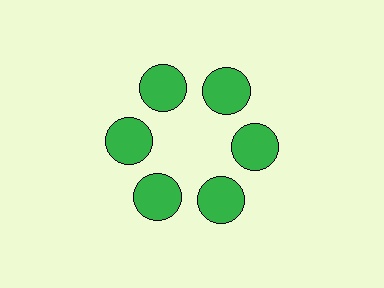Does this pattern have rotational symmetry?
Yes, this pattern has 6-fold rotational symmetry. It looks the same after rotating 60 degrees around the center.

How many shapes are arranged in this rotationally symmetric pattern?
There are 6 shapes, arranged in 6 groups of 1.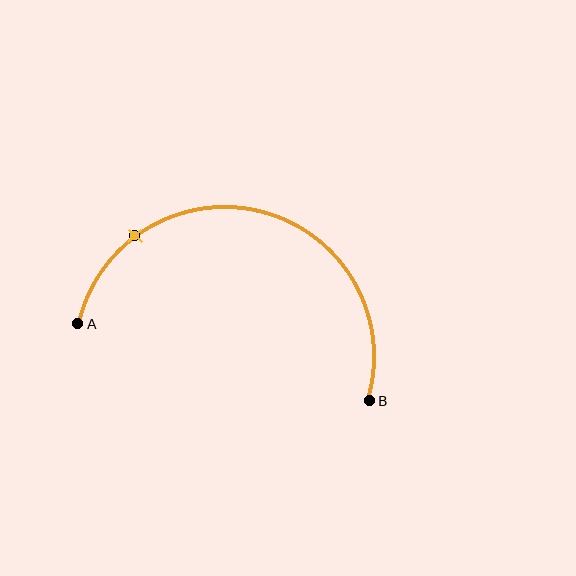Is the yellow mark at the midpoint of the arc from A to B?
No. The yellow mark lies on the arc but is closer to endpoint A. The arc midpoint would be at the point on the curve equidistant along the arc from both A and B.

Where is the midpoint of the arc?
The arc midpoint is the point on the curve farthest from the straight line joining A and B. It sits above that line.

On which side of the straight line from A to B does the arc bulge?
The arc bulges above the straight line connecting A and B.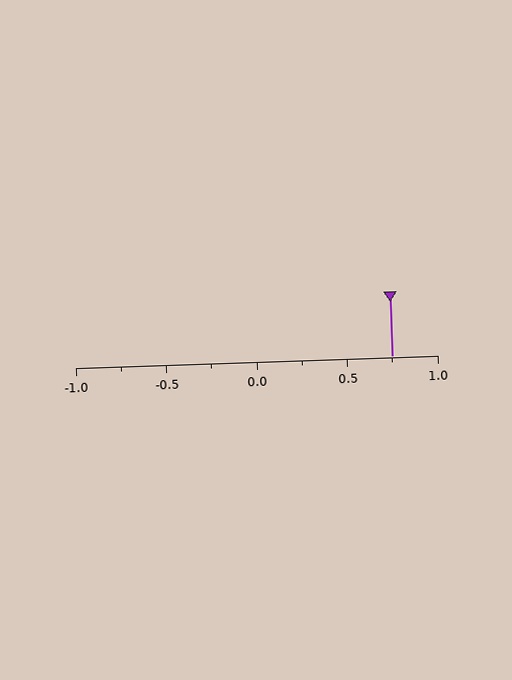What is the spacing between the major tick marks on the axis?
The major ticks are spaced 0.5 apart.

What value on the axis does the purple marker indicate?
The marker indicates approximately 0.75.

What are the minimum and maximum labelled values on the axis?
The axis runs from -1.0 to 1.0.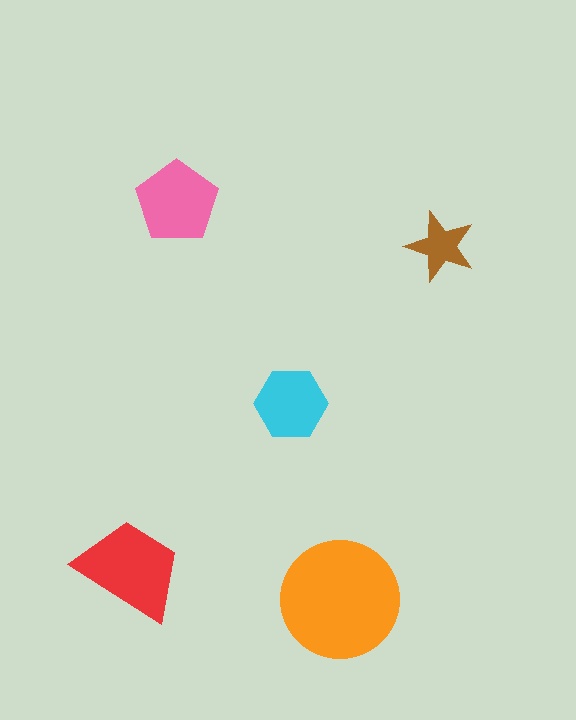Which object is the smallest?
The brown star.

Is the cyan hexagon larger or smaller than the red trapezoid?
Smaller.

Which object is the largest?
The orange circle.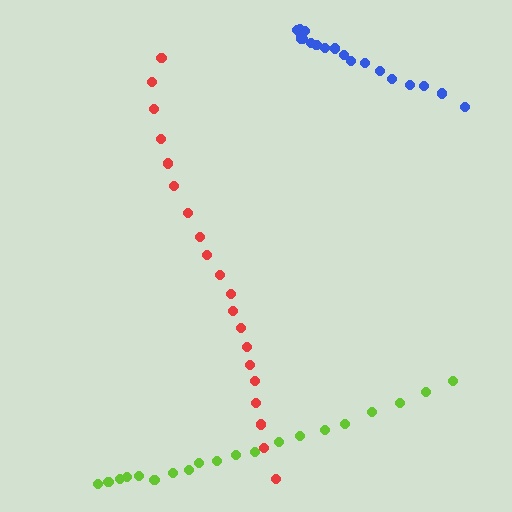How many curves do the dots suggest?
There are 3 distinct paths.